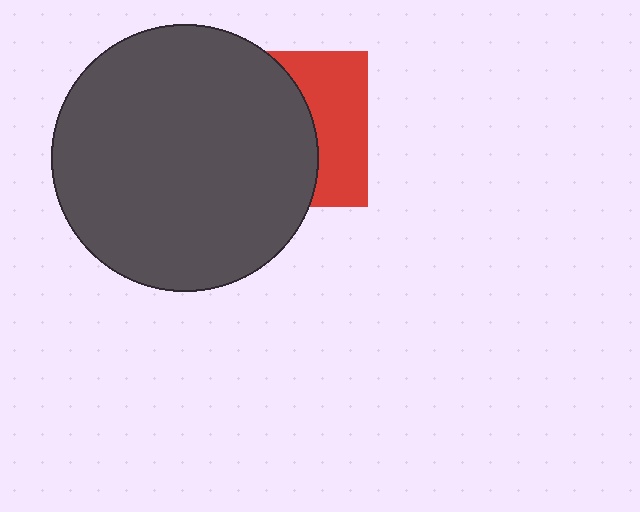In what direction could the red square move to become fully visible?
The red square could move right. That would shift it out from behind the dark gray circle entirely.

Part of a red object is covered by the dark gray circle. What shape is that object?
It is a square.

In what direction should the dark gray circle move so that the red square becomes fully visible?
The dark gray circle should move left. That is the shortest direction to clear the overlap and leave the red square fully visible.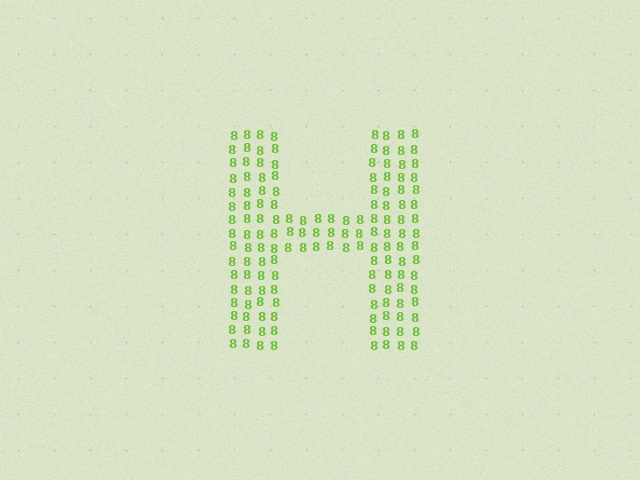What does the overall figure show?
The overall figure shows the letter H.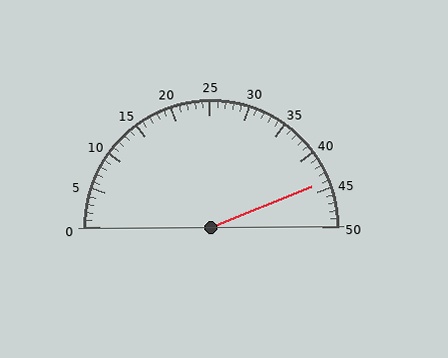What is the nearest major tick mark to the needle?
The nearest major tick mark is 45.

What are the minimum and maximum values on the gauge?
The gauge ranges from 0 to 50.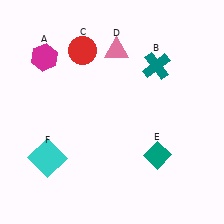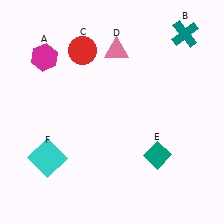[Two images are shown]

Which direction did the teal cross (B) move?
The teal cross (B) moved up.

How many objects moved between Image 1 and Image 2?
1 object moved between the two images.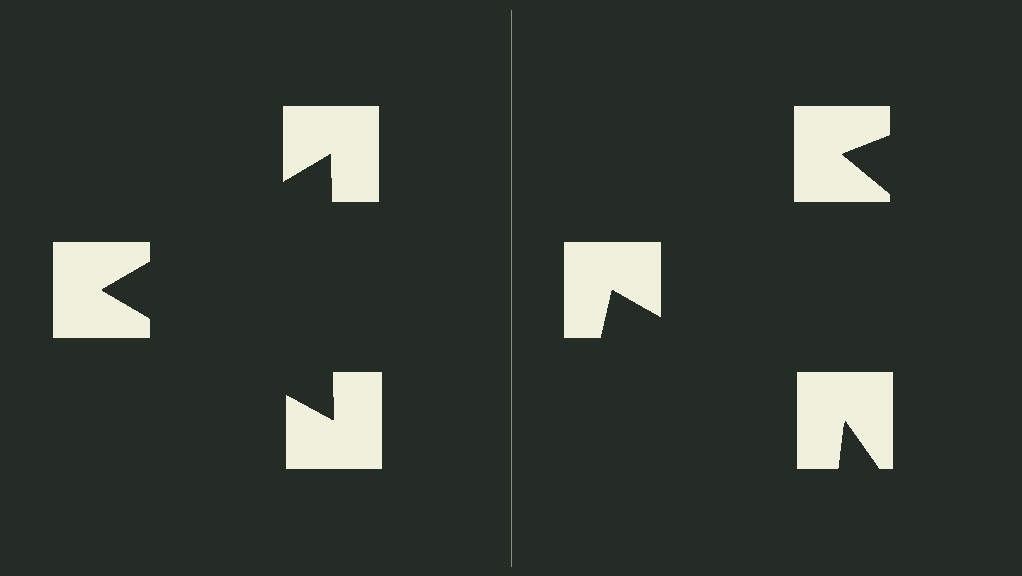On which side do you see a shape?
An illusory triangle appears on the left side. On the right side the wedge cuts are rotated, so no coherent shape forms.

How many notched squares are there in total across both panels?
6 — 3 on each side.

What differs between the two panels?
The notched squares are positioned identically on both sides; only the wedge orientations differ. On the left they align to a triangle; on the right they are misaligned.